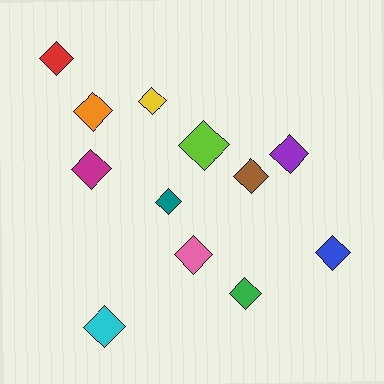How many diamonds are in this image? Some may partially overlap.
There are 12 diamonds.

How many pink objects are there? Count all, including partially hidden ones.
There is 1 pink object.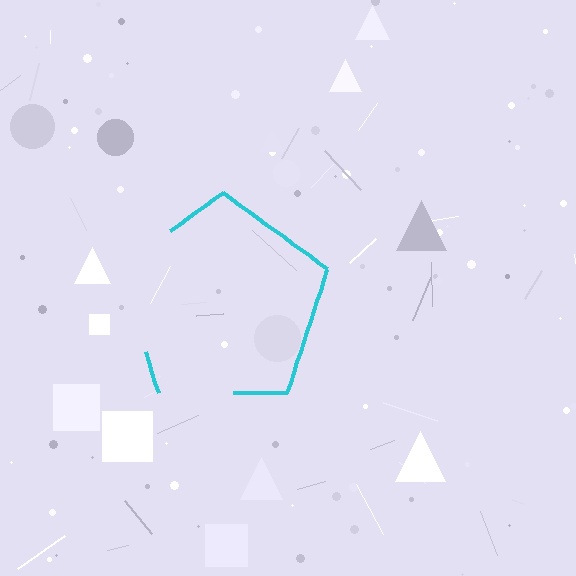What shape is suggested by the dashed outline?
The dashed outline suggests a pentagon.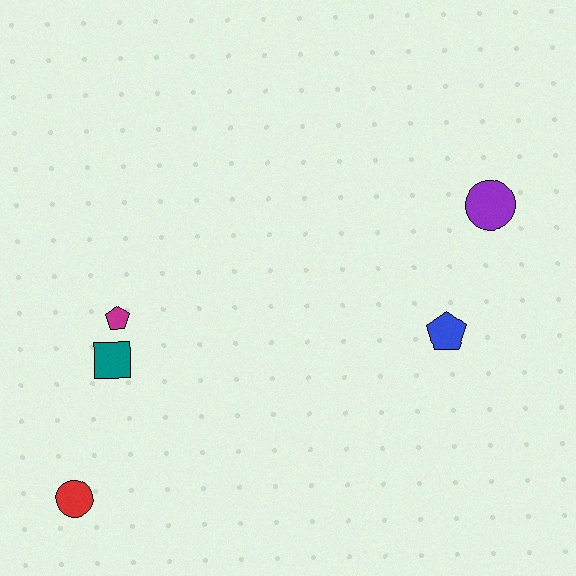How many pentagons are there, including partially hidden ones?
There are 2 pentagons.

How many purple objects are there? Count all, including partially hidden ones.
There is 1 purple object.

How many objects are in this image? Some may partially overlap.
There are 5 objects.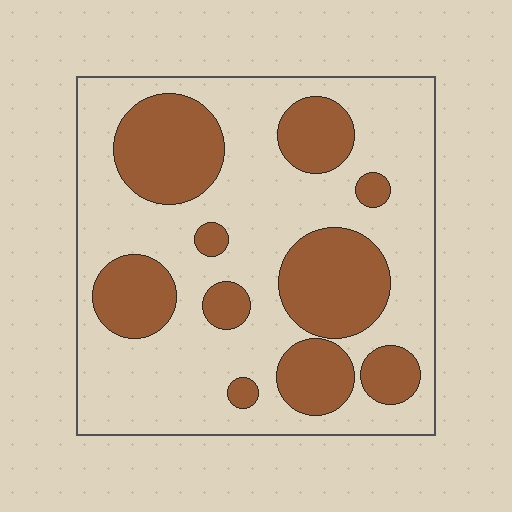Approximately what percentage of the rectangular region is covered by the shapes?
Approximately 35%.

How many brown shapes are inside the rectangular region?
10.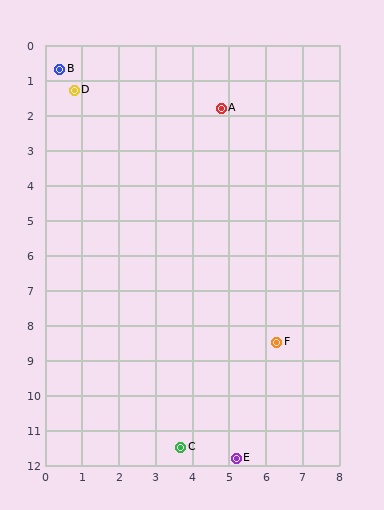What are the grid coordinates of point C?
Point C is at approximately (3.7, 11.5).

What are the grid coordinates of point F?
Point F is at approximately (6.3, 8.5).